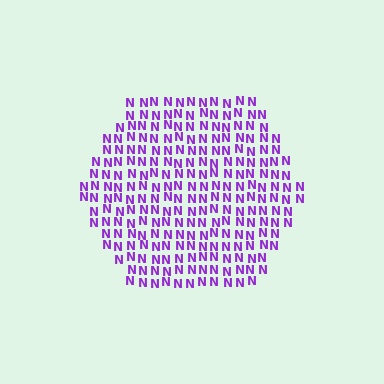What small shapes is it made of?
It is made of small letter N's.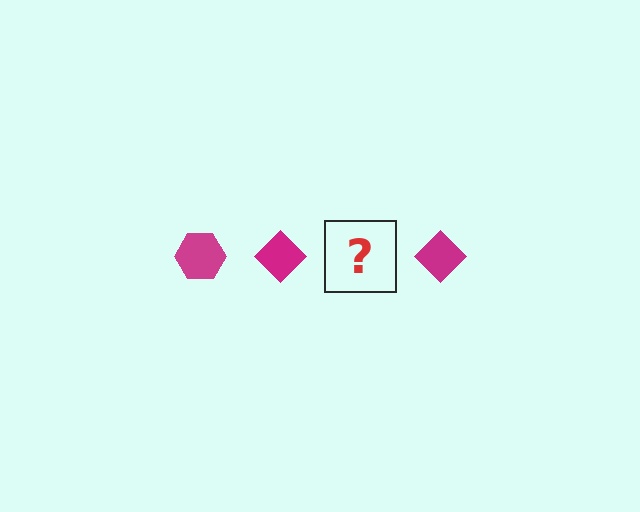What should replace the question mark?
The question mark should be replaced with a magenta hexagon.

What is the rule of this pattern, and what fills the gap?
The rule is that the pattern cycles through hexagon, diamond shapes in magenta. The gap should be filled with a magenta hexagon.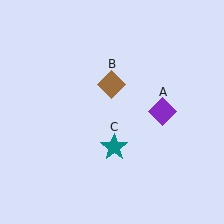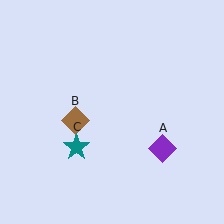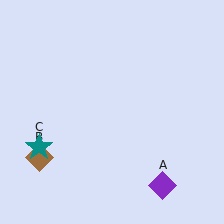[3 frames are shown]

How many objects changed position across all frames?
3 objects changed position: purple diamond (object A), brown diamond (object B), teal star (object C).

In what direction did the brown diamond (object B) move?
The brown diamond (object B) moved down and to the left.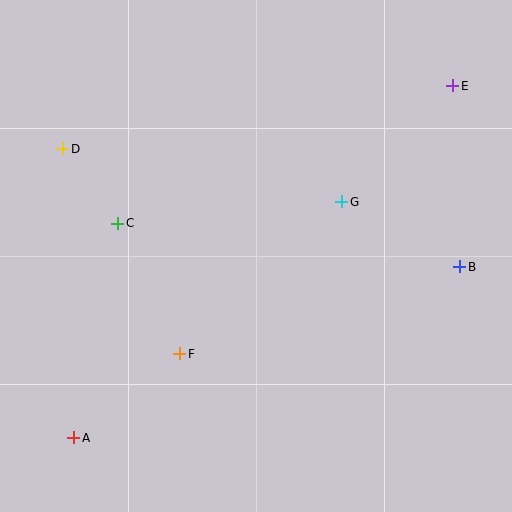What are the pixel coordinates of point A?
Point A is at (74, 438).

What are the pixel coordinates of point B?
Point B is at (460, 267).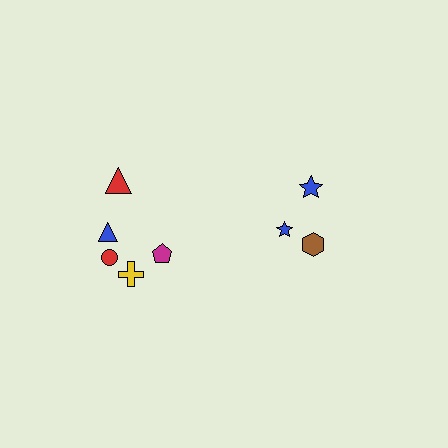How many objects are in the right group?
There are 3 objects.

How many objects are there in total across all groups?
There are 8 objects.